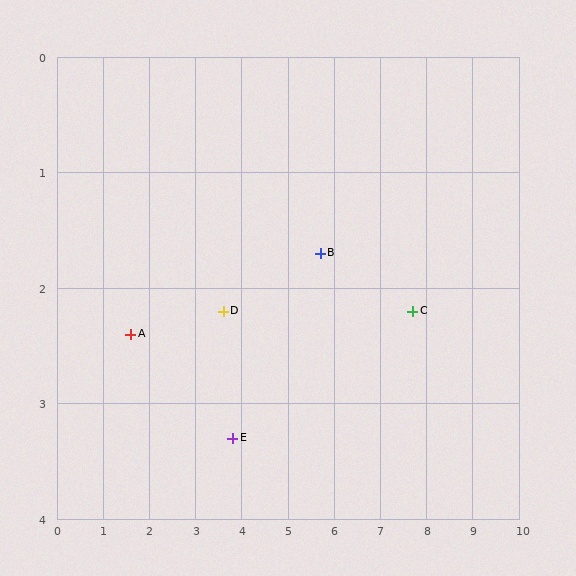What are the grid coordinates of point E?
Point E is at approximately (3.8, 3.3).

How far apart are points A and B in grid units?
Points A and B are about 4.2 grid units apart.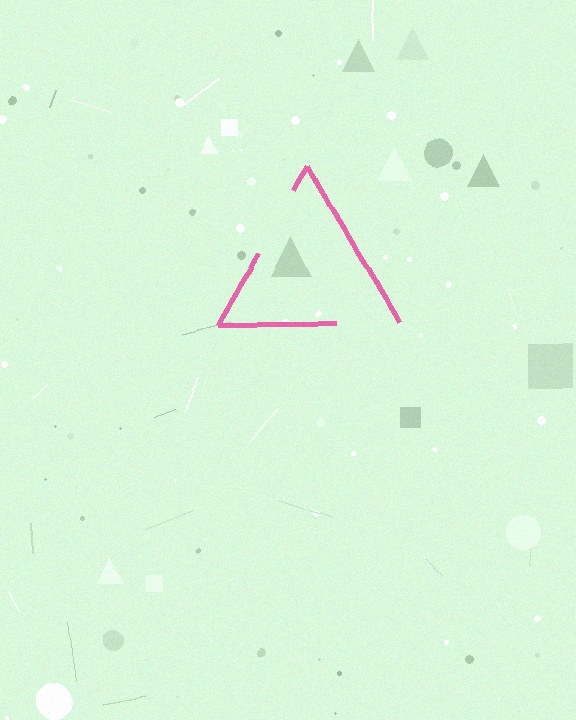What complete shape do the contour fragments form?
The contour fragments form a triangle.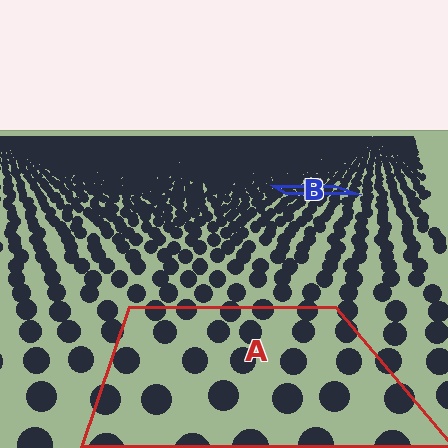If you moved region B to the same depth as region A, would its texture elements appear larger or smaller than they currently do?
They would appear larger. At a closer depth, the same texture elements are projected at a bigger on-screen size.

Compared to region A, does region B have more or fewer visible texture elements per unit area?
Region B has more texture elements per unit area — they are packed more densely because it is farther away.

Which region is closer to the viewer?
Region A is closer. The texture elements there are larger and more spread out.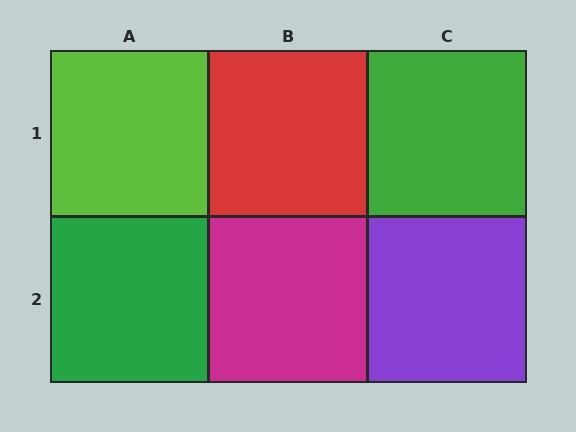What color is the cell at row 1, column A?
Lime.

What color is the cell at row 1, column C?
Green.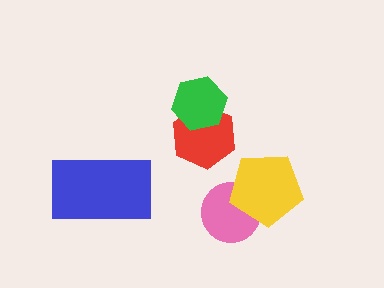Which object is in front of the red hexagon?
The green hexagon is in front of the red hexagon.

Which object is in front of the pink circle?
The yellow pentagon is in front of the pink circle.